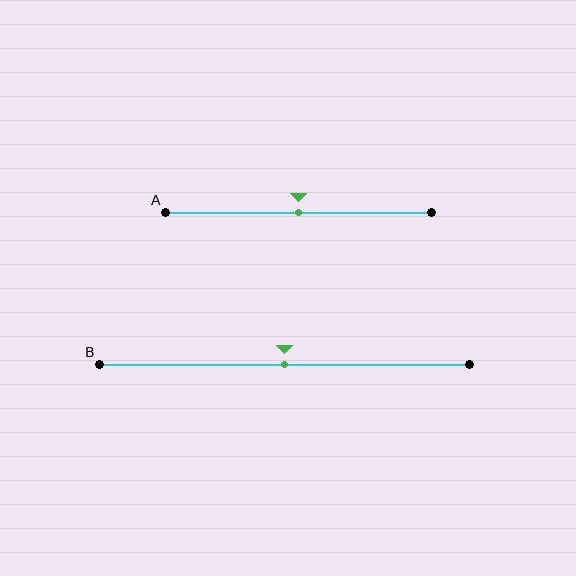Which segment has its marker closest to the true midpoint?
Segment A has its marker closest to the true midpoint.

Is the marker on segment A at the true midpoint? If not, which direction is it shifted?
Yes, the marker on segment A is at the true midpoint.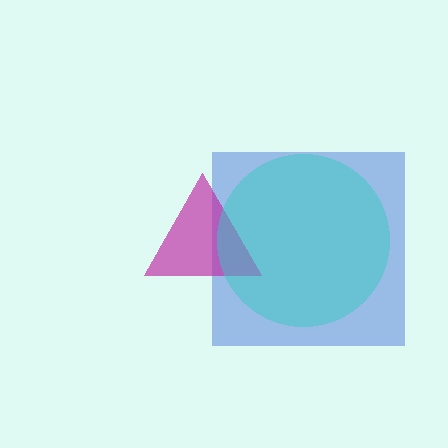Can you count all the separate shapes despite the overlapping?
Yes, there are 3 separate shapes.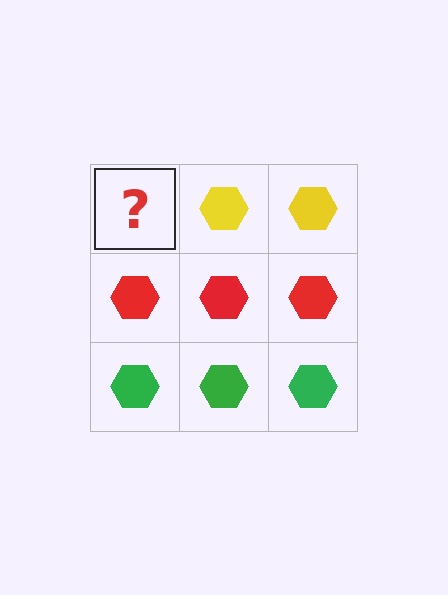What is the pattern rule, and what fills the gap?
The rule is that each row has a consistent color. The gap should be filled with a yellow hexagon.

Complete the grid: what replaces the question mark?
The question mark should be replaced with a yellow hexagon.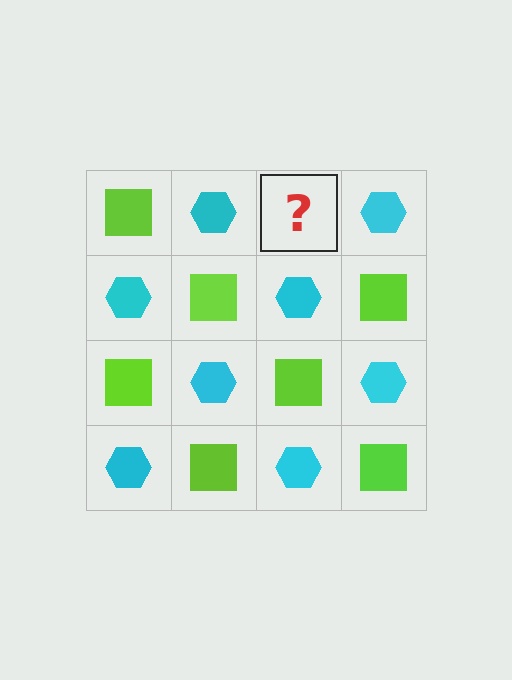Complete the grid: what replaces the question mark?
The question mark should be replaced with a lime square.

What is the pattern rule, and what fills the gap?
The rule is that it alternates lime square and cyan hexagon in a checkerboard pattern. The gap should be filled with a lime square.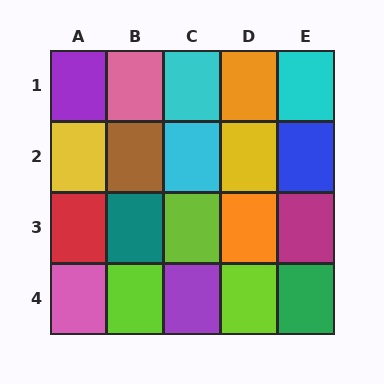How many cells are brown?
1 cell is brown.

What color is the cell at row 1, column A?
Purple.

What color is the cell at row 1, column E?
Cyan.